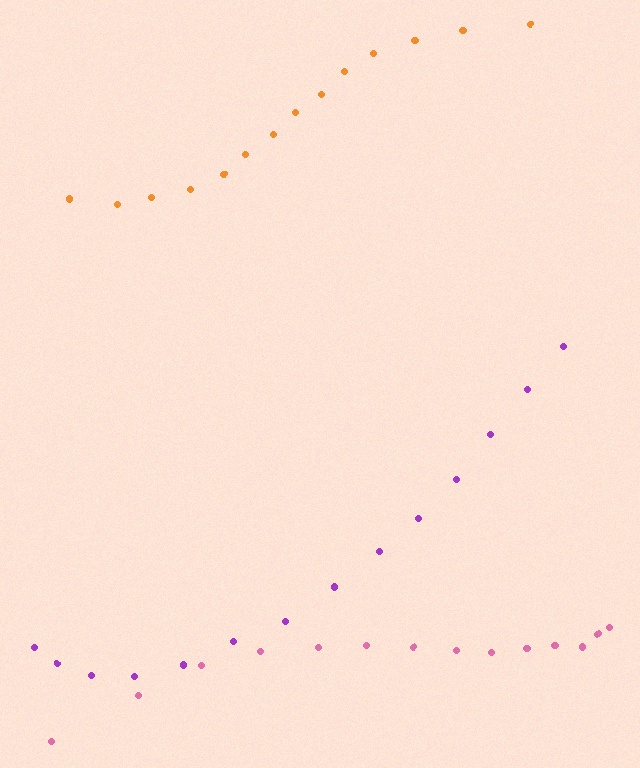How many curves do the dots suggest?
There are 3 distinct paths.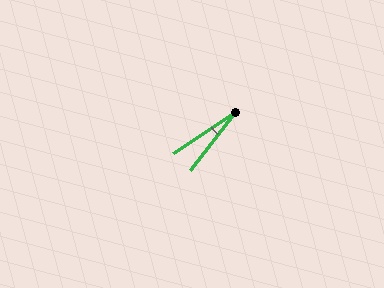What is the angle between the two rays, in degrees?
Approximately 19 degrees.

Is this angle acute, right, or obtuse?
It is acute.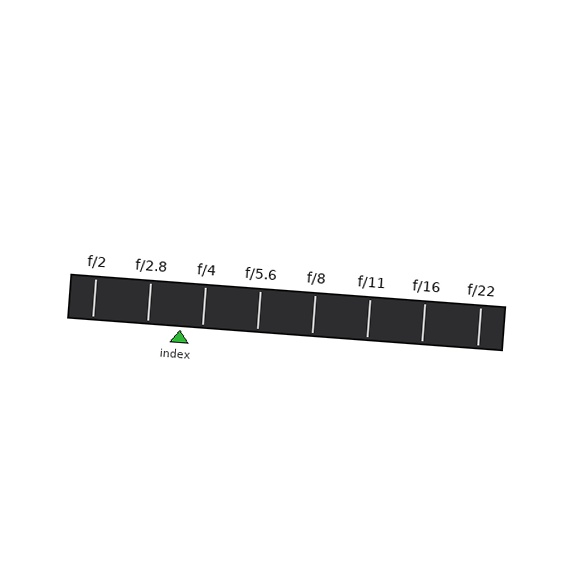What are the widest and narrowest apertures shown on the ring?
The widest aperture shown is f/2 and the narrowest is f/22.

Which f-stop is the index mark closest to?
The index mark is closest to f/4.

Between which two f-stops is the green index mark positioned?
The index mark is between f/2.8 and f/4.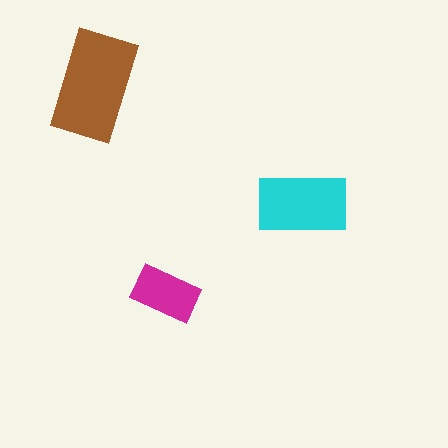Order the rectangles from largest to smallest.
the brown one, the cyan one, the magenta one.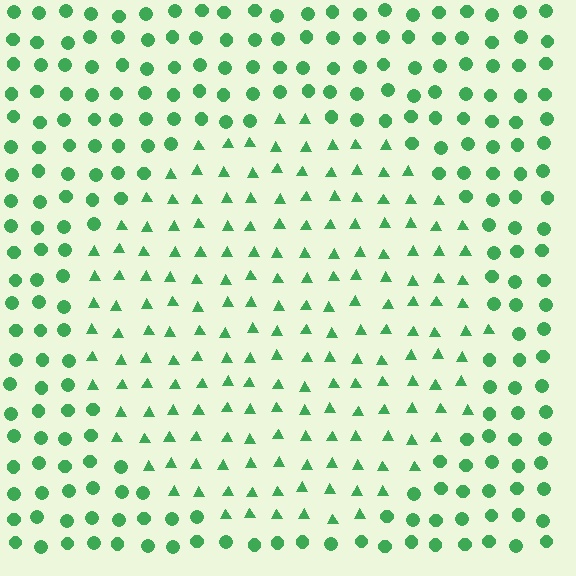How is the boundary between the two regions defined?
The boundary is defined by a change in element shape: triangles inside vs. circles outside. All elements share the same color and spacing.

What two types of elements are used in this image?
The image uses triangles inside the circle region and circles outside it.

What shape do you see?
I see a circle.